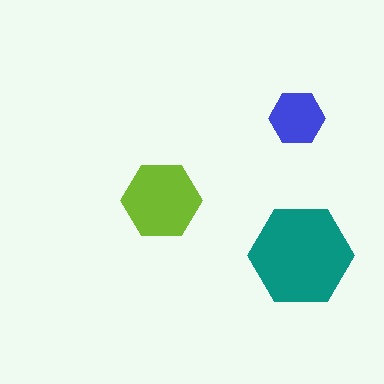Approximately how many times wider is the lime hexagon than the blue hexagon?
About 1.5 times wider.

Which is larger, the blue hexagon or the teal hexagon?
The teal one.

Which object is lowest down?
The teal hexagon is bottommost.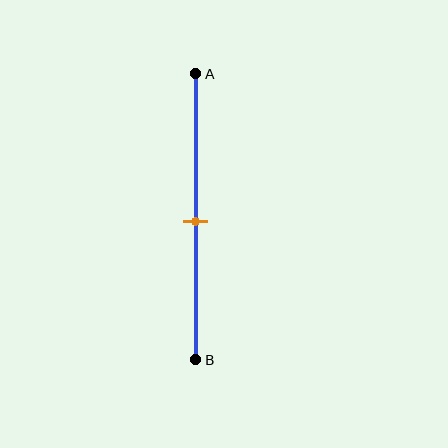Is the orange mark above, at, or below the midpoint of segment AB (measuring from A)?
The orange mark is approximately at the midpoint of segment AB.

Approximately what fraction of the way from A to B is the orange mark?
The orange mark is approximately 50% of the way from A to B.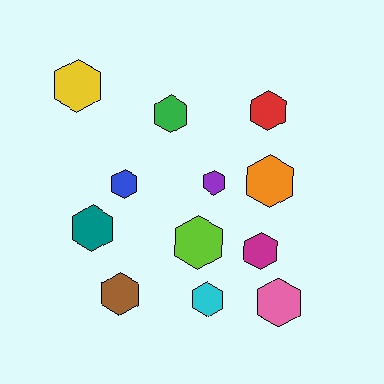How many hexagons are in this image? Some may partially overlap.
There are 12 hexagons.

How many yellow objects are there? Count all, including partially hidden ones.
There is 1 yellow object.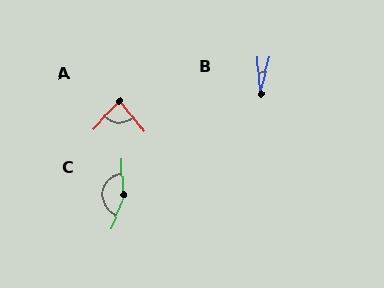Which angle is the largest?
C, at approximately 157 degrees.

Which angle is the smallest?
B, at approximately 18 degrees.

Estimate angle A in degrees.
Approximately 83 degrees.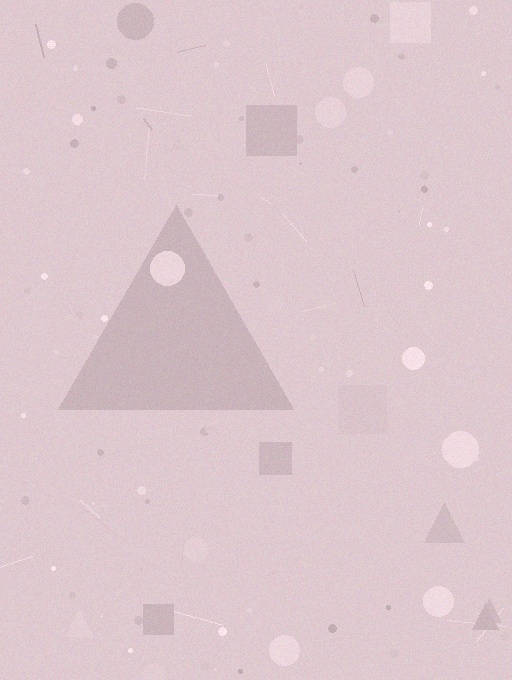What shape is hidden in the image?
A triangle is hidden in the image.